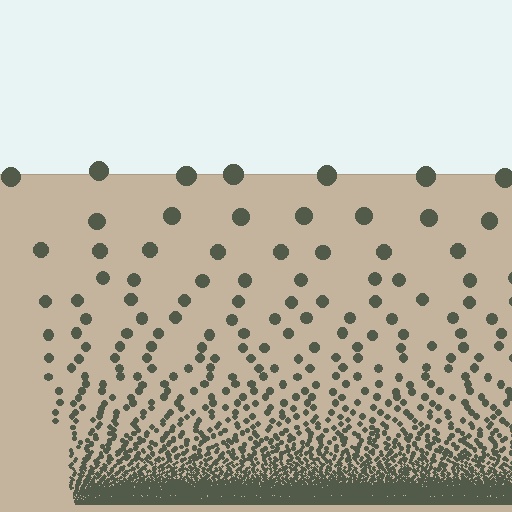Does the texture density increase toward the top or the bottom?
Density increases toward the bottom.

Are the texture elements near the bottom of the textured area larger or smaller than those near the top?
Smaller. The gradient is inverted — elements near the bottom are smaller and denser.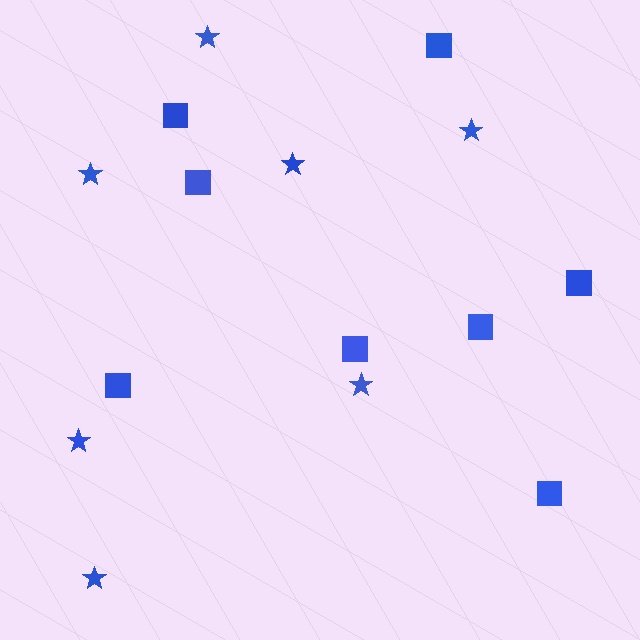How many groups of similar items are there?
There are 2 groups: one group of squares (8) and one group of stars (7).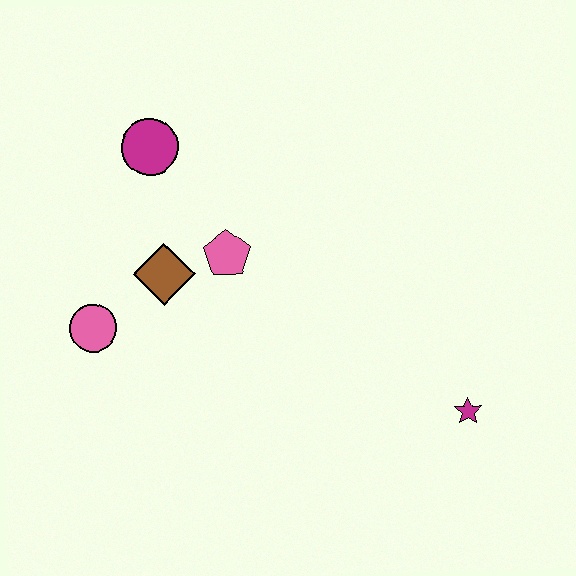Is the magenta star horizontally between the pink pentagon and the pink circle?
No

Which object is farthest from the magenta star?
The magenta circle is farthest from the magenta star.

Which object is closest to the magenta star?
The pink pentagon is closest to the magenta star.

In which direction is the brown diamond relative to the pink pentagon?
The brown diamond is to the left of the pink pentagon.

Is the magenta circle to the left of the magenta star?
Yes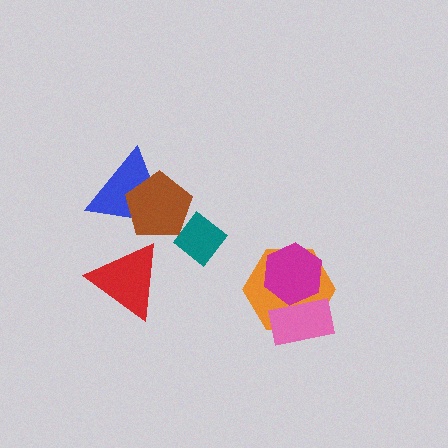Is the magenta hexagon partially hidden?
Yes, it is partially covered by another shape.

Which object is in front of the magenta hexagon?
The pink rectangle is in front of the magenta hexagon.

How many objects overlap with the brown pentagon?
2 objects overlap with the brown pentagon.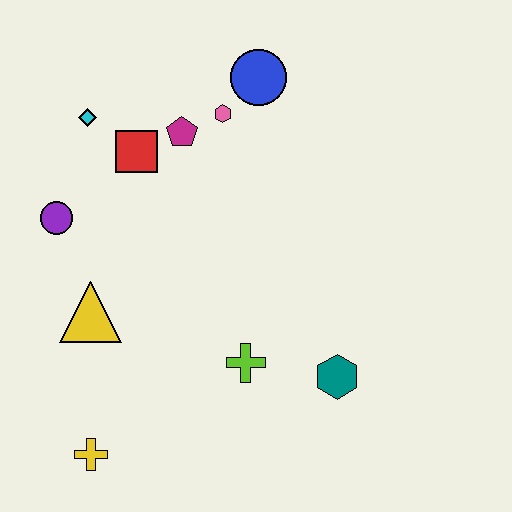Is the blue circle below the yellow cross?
No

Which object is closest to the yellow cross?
The yellow triangle is closest to the yellow cross.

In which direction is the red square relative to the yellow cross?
The red square is above the yellow cross.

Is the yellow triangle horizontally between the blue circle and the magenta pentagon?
No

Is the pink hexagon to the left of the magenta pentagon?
No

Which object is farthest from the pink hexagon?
The yellow cross is farthest from the pink hexagon.